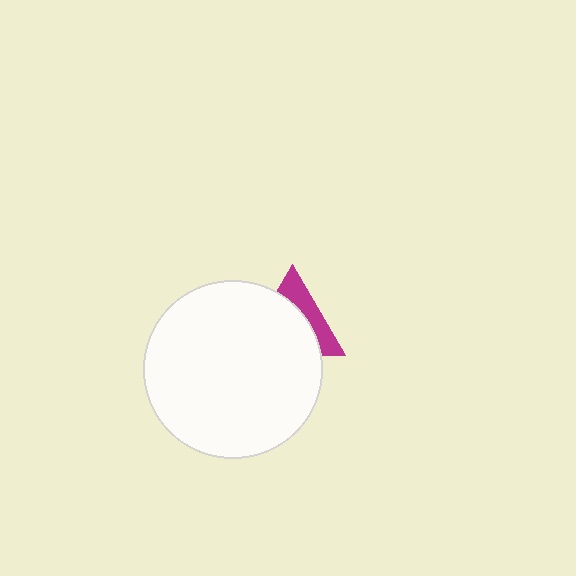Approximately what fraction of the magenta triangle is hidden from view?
Roughly 64% of the magenta triangle is hidden behind the white circle.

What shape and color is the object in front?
The object in front is a white circle.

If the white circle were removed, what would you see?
You would see the complete magenta triangle.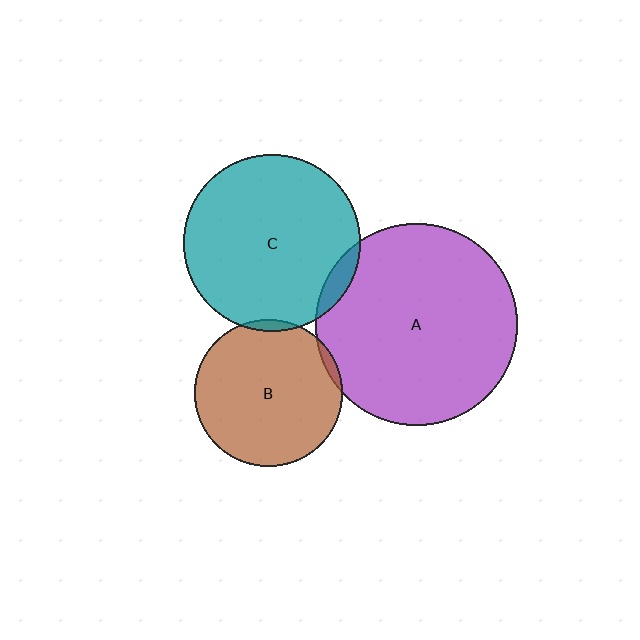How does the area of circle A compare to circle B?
Approximately 1.9 times.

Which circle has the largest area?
Circle A (purple).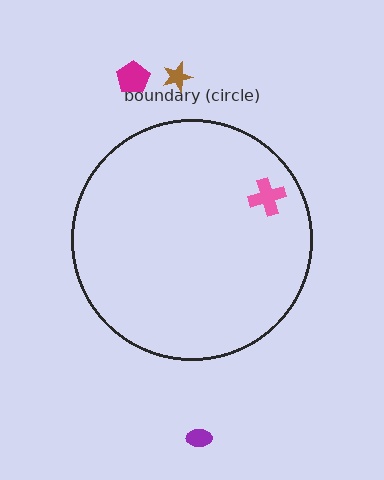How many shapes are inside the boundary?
1 inside, 3 outside.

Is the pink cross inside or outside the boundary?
Inside.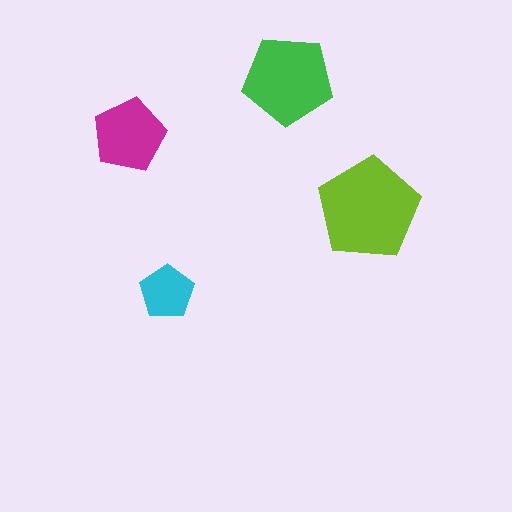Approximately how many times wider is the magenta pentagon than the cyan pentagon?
About 1.5 times wider.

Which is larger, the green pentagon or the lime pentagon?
The lime one.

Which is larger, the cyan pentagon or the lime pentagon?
The lime one.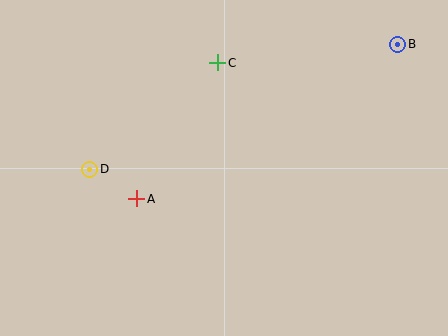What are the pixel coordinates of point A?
Point A is at (137, 199).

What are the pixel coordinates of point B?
Point B is at (398, 44).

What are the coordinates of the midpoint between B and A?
The midpoint between B and A is at (267, 121).